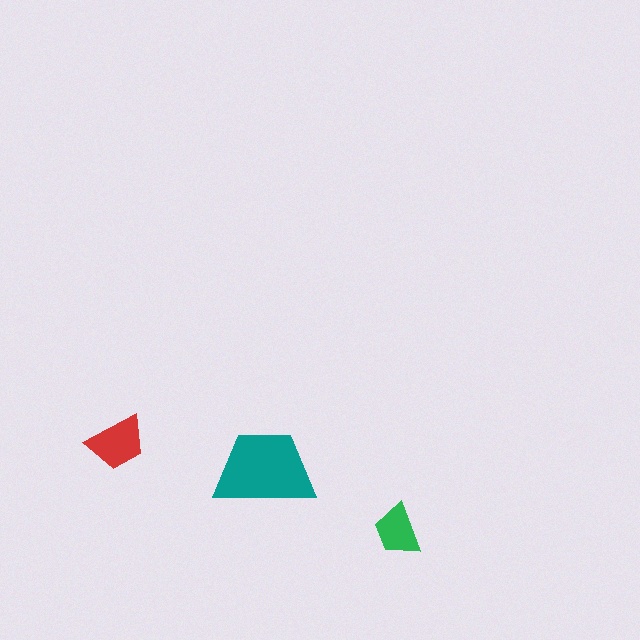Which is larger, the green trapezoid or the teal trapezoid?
The teal one.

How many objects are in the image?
There are 3 objects in the image.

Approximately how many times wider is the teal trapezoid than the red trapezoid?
About 1.5 times wider.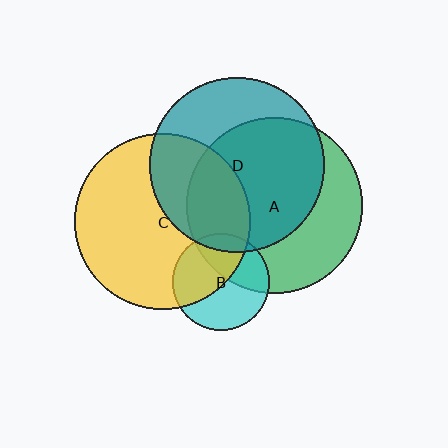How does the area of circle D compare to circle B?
Approximately 3.3 times.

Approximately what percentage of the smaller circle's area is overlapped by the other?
Approximately 10%.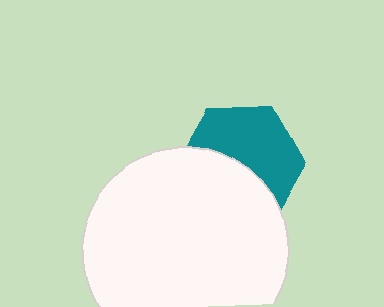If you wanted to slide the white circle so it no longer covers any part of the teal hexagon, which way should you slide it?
Slide it down — that is the most direct way to separate the two shapes.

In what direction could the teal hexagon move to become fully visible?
The teal hexagon could move up. That would shift it out from behind the white circle entirely.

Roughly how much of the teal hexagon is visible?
About half of it is visible (roughly 54%).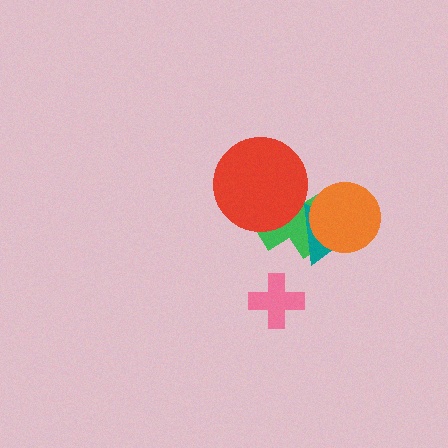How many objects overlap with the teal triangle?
2 objects overlap with the teal triangle.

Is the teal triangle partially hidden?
Yes, it is partially covered by another shape.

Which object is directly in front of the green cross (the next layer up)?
The red circle is directly in front of the green cross.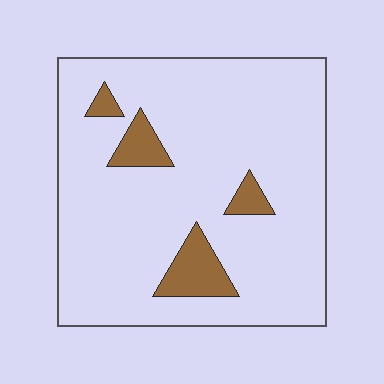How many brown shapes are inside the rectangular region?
4.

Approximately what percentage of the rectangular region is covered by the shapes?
Approximately 10%.